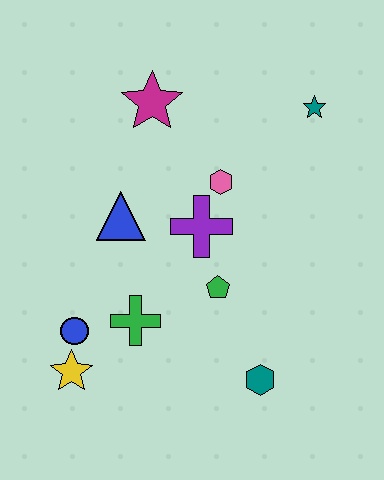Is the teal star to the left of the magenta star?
No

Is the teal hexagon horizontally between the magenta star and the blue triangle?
No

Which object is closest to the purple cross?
The pink hexagon is closest to the purple cross.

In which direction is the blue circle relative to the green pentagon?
The blue circle is to the left of the green pentagon.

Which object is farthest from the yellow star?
The teal star is farthest from the yellow star.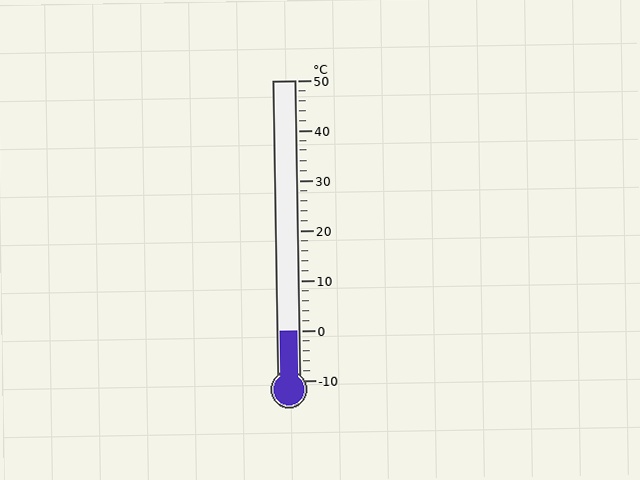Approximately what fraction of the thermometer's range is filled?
The thermometer is filled to approximately 15% of its range.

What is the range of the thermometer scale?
The thermometer scale ranges from -10°C to 50°C.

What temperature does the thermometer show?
The thermometer shows approximately 0°C.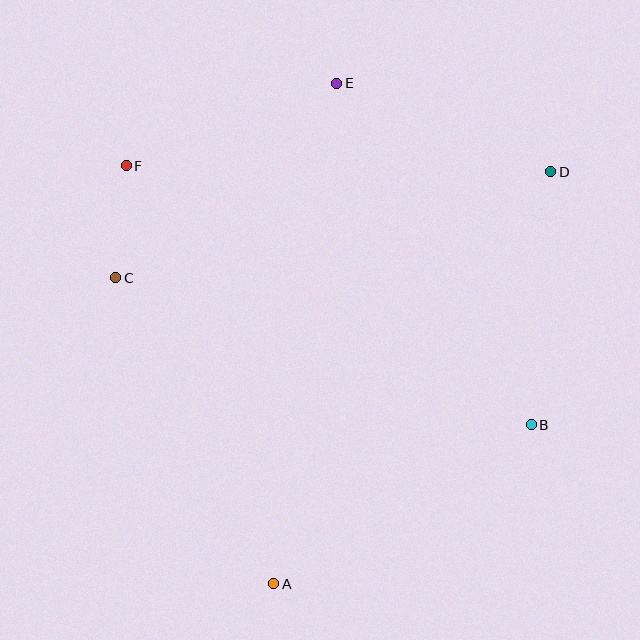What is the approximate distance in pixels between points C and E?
The distance between C and E is approximately 294 pixels.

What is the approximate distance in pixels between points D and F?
The distance between D and F is approximately 425 pixels.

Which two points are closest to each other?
Points C and F are closest to each other.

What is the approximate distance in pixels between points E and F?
The distance between E and F is approximately 226 pixels.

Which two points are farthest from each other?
Points A and E are farthest from each other.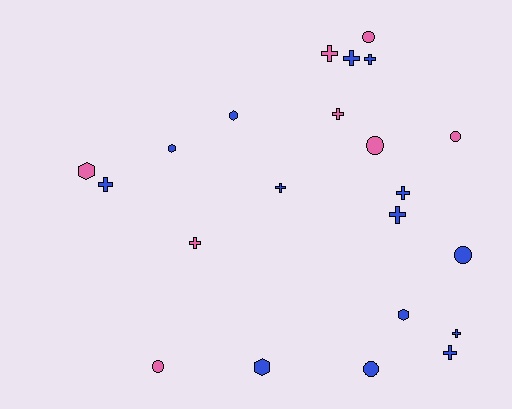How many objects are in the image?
There are 22 objects.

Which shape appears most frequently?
Cross, with 11 objects.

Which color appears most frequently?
Blue, with 14 objects.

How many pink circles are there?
There are 4 pink circles.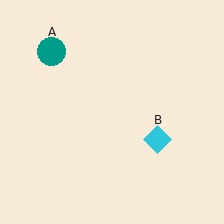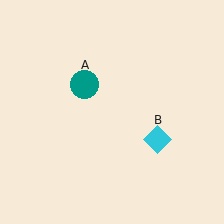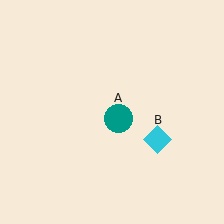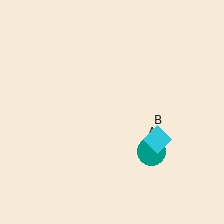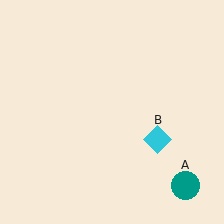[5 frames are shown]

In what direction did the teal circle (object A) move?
The teal circle (object A) moved down and to the right.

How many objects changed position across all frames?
1 object changed position: teal circle (object A).